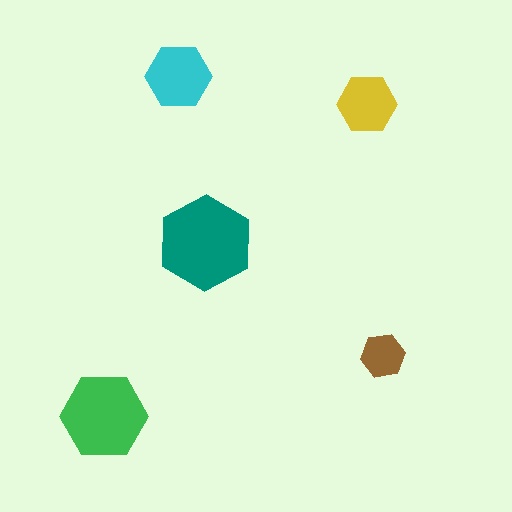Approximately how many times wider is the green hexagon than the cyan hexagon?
About 1.5 times wider.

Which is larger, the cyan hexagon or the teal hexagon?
The teal one.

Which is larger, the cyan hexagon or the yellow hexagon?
The cyan one.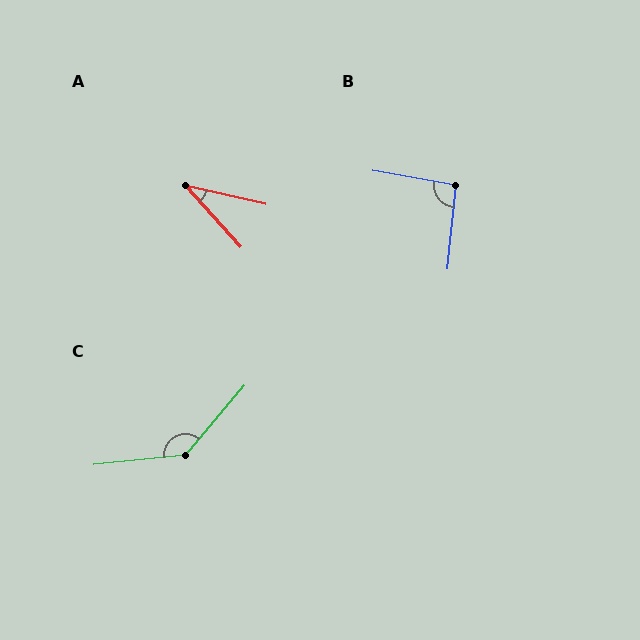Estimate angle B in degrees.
Approximately 94 degrees.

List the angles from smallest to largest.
A (35°), B (94°), C (136°).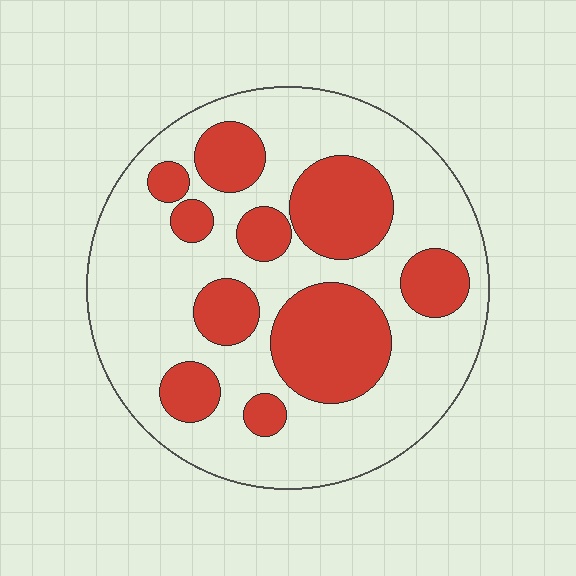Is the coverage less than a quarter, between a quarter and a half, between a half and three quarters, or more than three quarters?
Between a quarter and a half.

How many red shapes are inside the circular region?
10.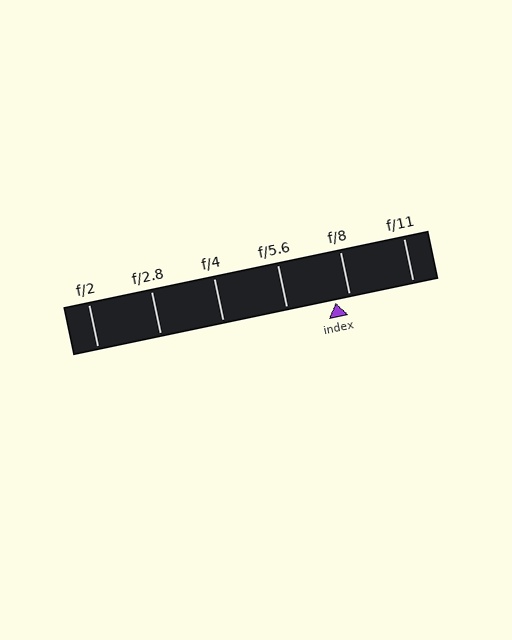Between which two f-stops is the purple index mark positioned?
The index mark is between f/5.6 and f/8.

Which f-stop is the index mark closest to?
The index mark is closest to f/8.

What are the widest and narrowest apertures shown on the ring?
The widest aperture shown is f/2 and the narrowest is f/11.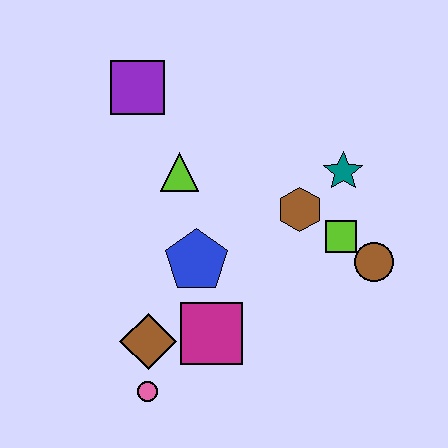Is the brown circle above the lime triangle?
No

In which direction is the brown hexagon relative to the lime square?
The brown hexagon is to the left of the lime square.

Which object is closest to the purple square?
The lime triangle is closest to the purple square.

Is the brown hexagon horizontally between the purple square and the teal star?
Yes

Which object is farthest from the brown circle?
The purple square is farthest from the brown circle.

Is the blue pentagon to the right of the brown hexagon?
No